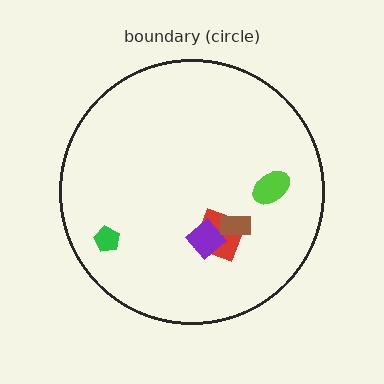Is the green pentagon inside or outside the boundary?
Inside.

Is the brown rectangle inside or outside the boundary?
Inside.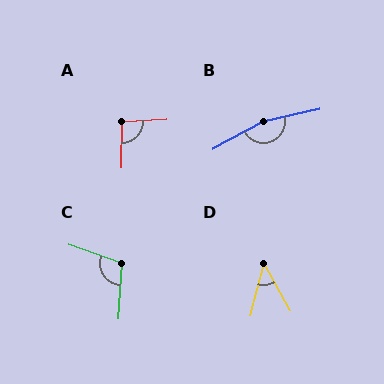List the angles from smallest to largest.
D (44°), A (94°), C (106°), B (164°).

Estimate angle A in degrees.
Approximately 94 degrees.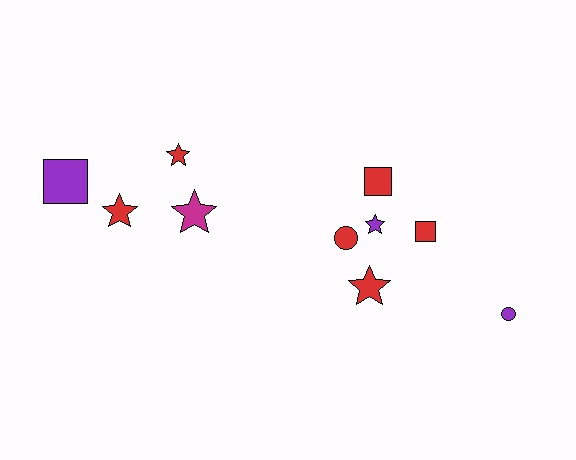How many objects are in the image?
There are 10 objects.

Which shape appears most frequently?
Star, with 5 objects.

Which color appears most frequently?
Red, with 6 objects.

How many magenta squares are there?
There are no magenta squares.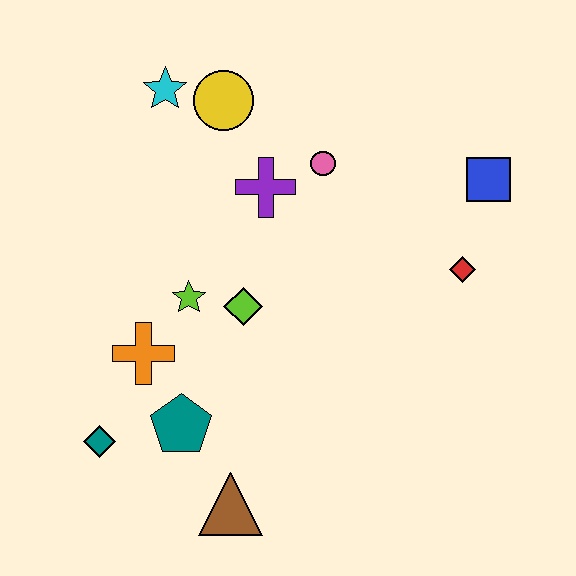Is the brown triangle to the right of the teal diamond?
Yes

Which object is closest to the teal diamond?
The teal pentagon is closest to the teal diamond.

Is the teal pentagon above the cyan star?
No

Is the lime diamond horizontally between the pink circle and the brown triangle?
Yes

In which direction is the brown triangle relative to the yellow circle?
The brown triangle is below the yellow circle.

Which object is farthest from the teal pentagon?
The blue square is farthest from the teal pentagon.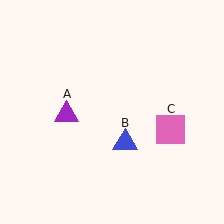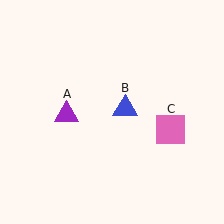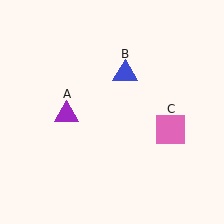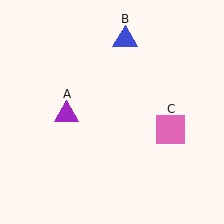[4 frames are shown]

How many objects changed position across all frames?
1 object changed position: blue triangle (object B).